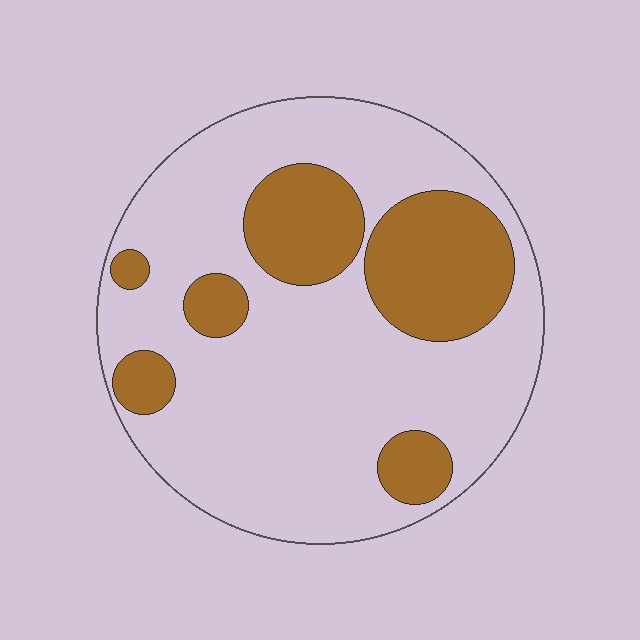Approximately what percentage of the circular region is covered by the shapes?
Approximately 25%.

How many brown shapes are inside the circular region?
6.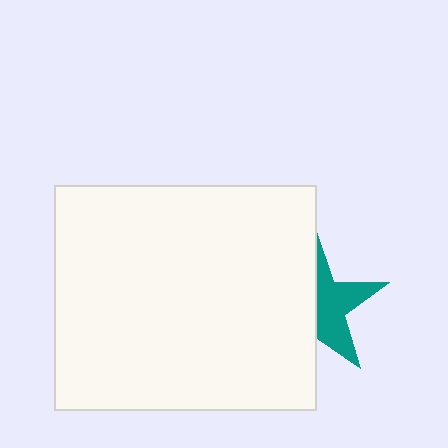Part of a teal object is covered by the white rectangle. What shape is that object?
It is a star.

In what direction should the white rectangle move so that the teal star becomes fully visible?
The white rectangle should move left. That is the shortest direction to clear the overlap and leave the teal star fully visible.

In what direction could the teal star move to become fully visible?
The teal star could move right. That would shift it out from behind the white rectangle entirely.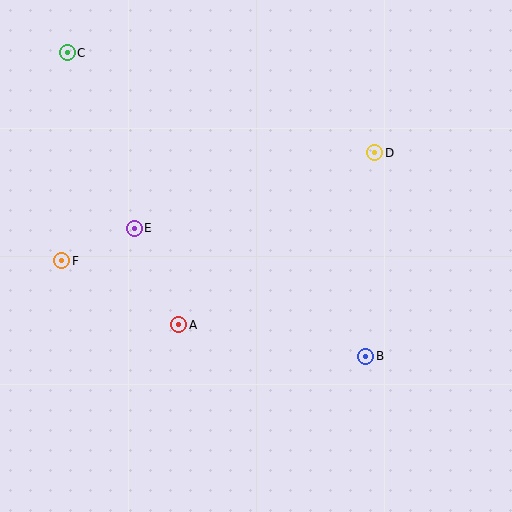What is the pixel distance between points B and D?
The distance between B and D is 204 pixels.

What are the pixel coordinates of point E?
Point E is at (134, 228).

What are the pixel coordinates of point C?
Point C is at (67, 53).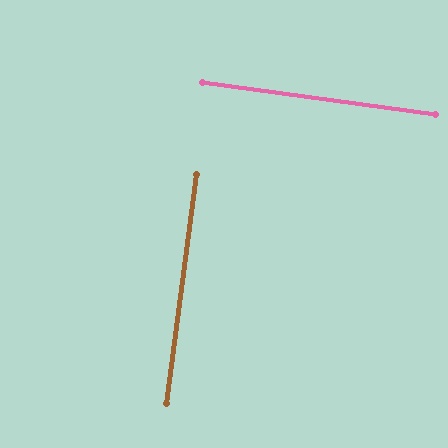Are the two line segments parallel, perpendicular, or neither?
Perpendicular — they meet at approximately 90°.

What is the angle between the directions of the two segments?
Approximately 90 degrees.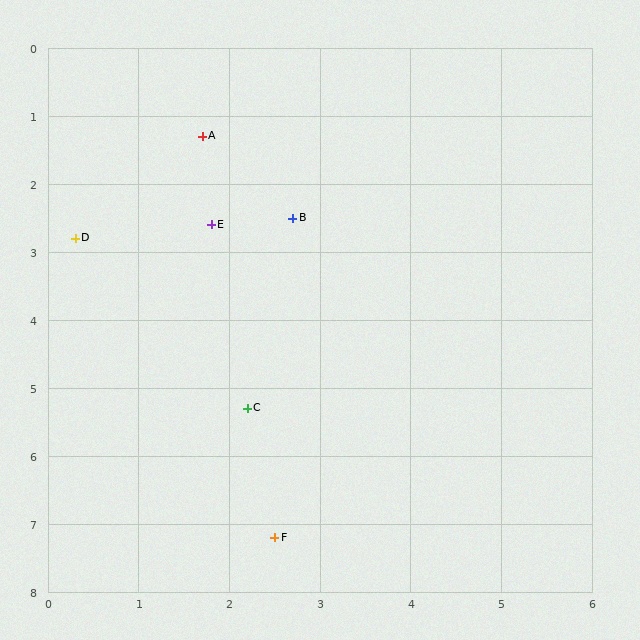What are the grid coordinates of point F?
Point F is at approximately (2.5, 7.2).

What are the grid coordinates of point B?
Point B is at approximately (2.7, 2.5).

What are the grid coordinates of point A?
Point A is at approximately (1.7, 1.3).